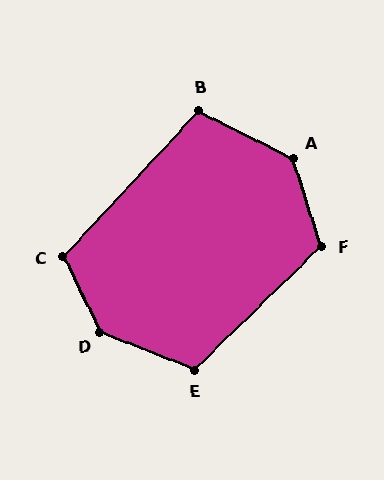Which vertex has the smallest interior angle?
B, at approximately 106 degrees.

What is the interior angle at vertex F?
Approximately 116 degrees (obtuse).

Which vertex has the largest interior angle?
D, at approximately 138 degrees.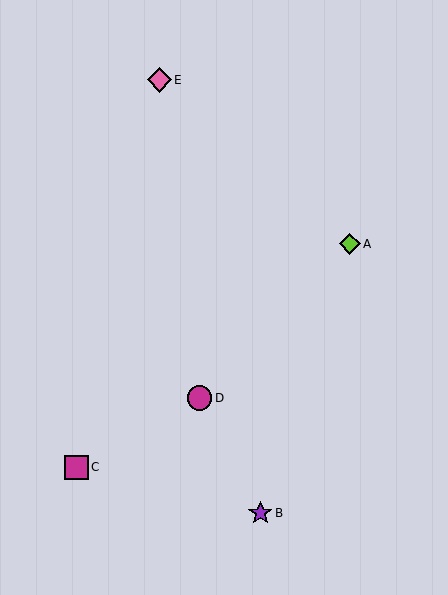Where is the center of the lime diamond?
The center of the lime diamond is at (350, 244).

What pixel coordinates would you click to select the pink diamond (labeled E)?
Click at (159, 80) to select the pink diamond E.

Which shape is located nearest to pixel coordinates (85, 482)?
The magenta square (labeled C) at (76, 467) is nearest to that location.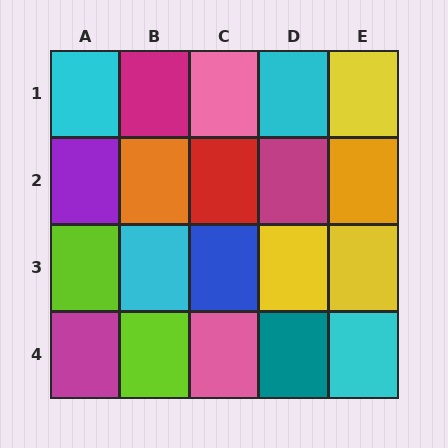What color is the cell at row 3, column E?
Yellow.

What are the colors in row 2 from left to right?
Purple, orange, red, magenta, orange.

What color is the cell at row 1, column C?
Pink.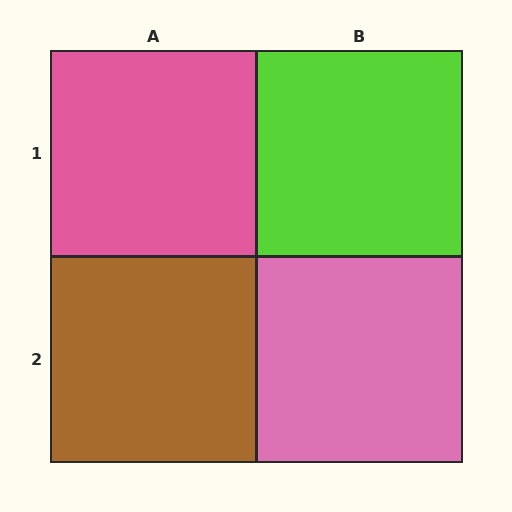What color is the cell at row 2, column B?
Pink.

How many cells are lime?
1 cell is lime.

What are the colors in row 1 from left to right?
Pink, lime.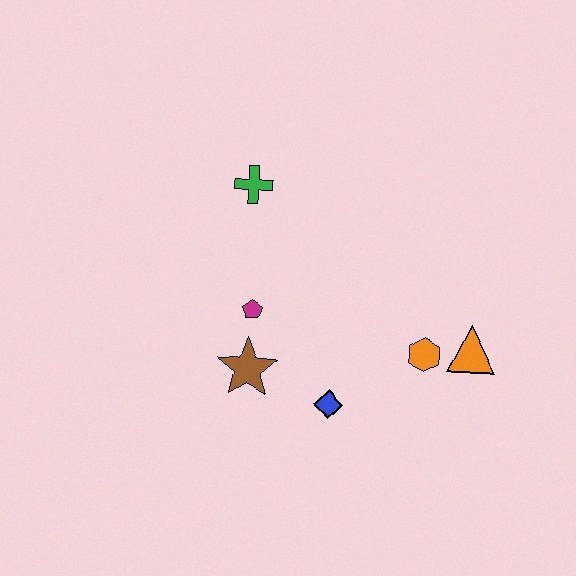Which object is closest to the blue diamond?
The brown star is closest to the blue diamond.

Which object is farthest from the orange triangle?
The green cross is farthest from the orange triangle.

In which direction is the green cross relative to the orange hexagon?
The green cross is to the left of the orange hexagon.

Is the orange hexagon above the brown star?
Yes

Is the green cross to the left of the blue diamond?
Yes